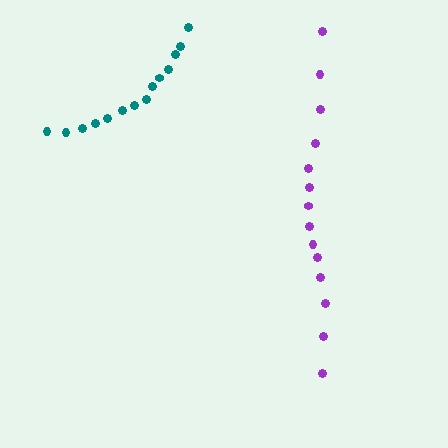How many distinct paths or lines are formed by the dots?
There are 2 distinct paths.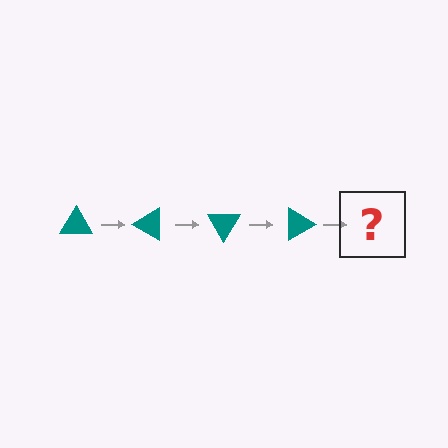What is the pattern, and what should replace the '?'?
The pattern is that the triangle rotates 30 degrees each step. The '?' should be a teal triangle rotated 120 degrees.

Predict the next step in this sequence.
The next step is a teal triangle rotated 120 degrees.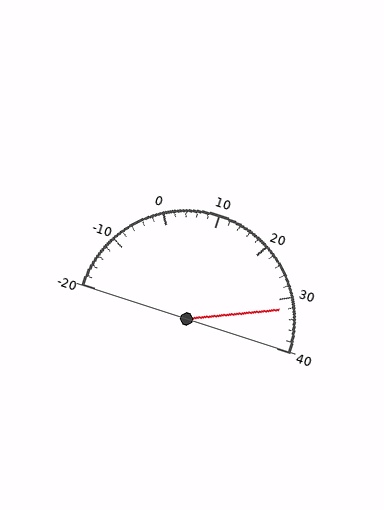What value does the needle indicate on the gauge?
The needle indicates approximately 32.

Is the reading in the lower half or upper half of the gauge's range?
The reading is in the upper half of the range (-20 to 40).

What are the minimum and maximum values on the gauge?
The gauge ranges from -20 to 40.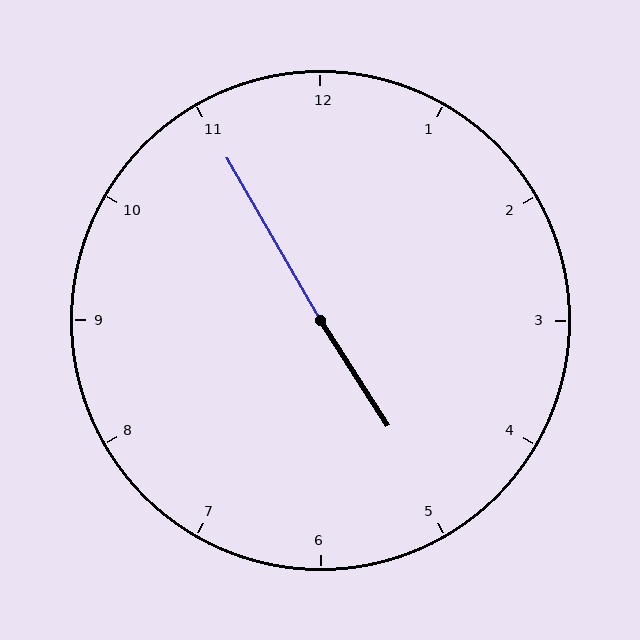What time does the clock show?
4:55.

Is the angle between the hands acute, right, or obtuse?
It is obtuse.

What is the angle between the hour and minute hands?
Approximately 178 degrees.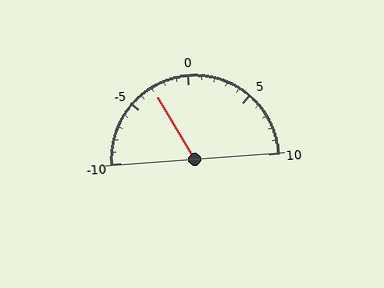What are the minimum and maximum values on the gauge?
The gauge ranges from -10 to 10.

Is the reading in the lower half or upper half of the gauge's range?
The reading is in the lower half of the range (-10 to 10).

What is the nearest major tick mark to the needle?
The nearest major tick mark is -5.